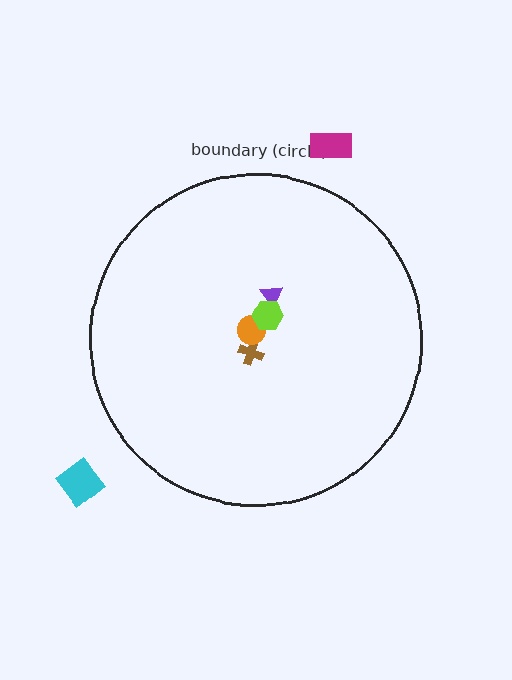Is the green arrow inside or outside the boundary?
Inside.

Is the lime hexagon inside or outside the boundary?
Inside.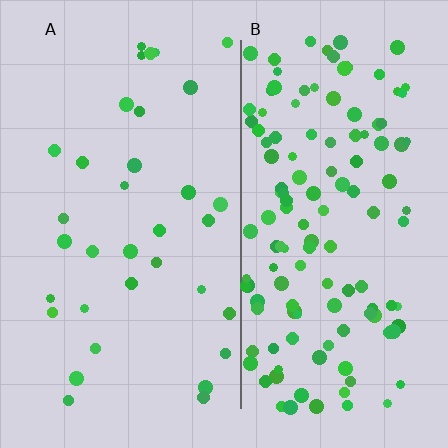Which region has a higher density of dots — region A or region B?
B (the right).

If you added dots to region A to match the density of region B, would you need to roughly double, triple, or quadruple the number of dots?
Approximately quadruple.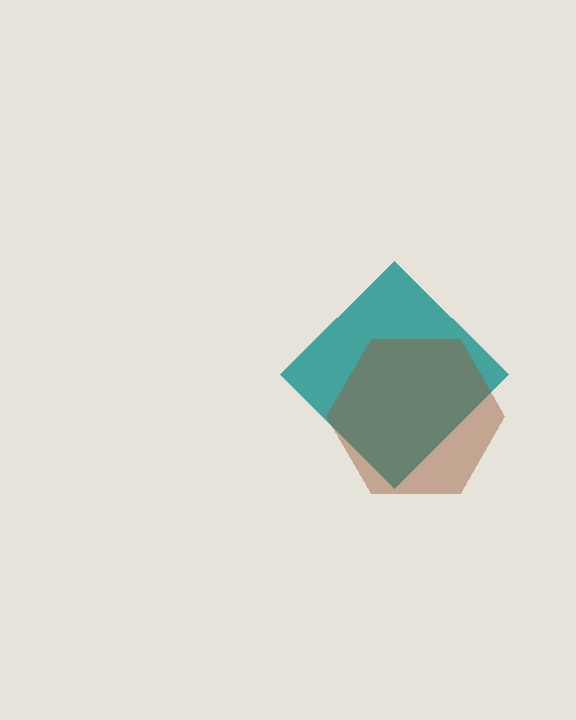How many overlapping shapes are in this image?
There are 2 overlapping shapes in the image.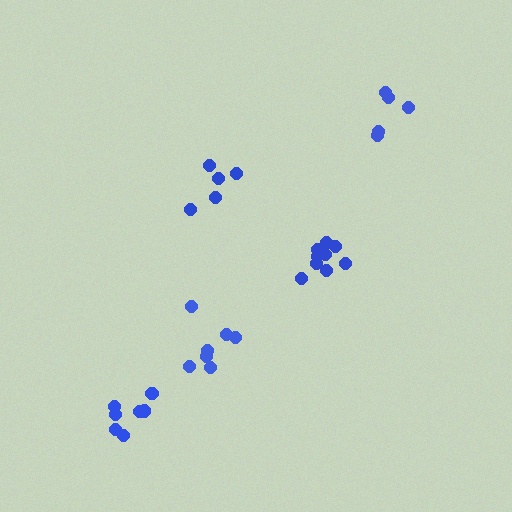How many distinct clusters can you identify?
There are 5 distinct clusters.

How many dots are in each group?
Group 1: 9 dots, Group 2: 5 dots, Group 3: 5 dots, Group 4: 7 dots, Group 5: 7 dots (33 total).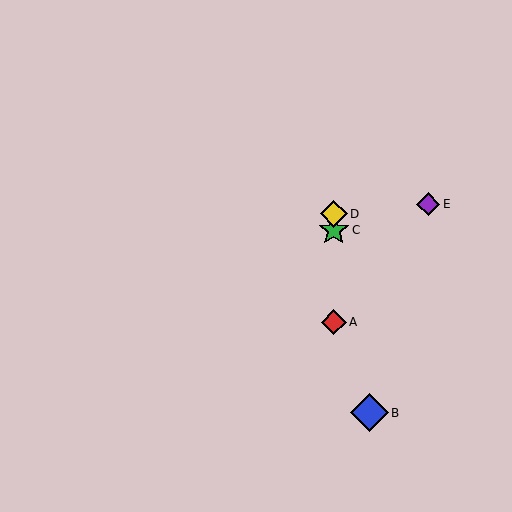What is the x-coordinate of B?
Object B is at x≈369.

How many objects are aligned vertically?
3 objects (A, C, D) are aligned vertically.